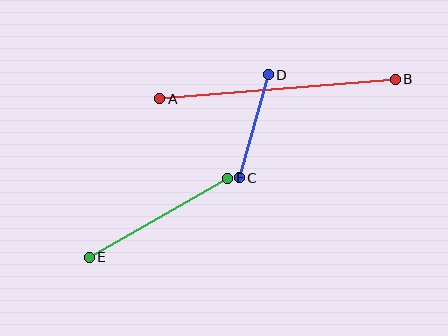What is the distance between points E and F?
The distance is approximately 159 pixels.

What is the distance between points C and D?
The distance is approximately 107 pixels.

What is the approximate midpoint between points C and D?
The midpoint is at approximately (254, 126) pixels.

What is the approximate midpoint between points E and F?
The midpoint is at approximately (158, 218) pixels.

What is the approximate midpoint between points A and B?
The midpoint is at approximately (278, 89) pixels.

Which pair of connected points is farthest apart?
Points A and B are farthest apart.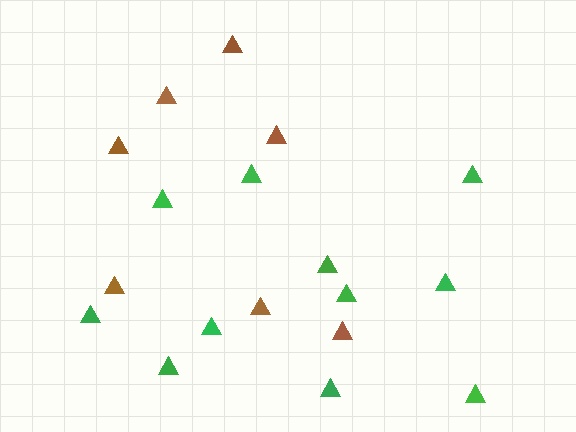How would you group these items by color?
There are 2 groups: one group of green triangles (11) and one group of brown triangles (7).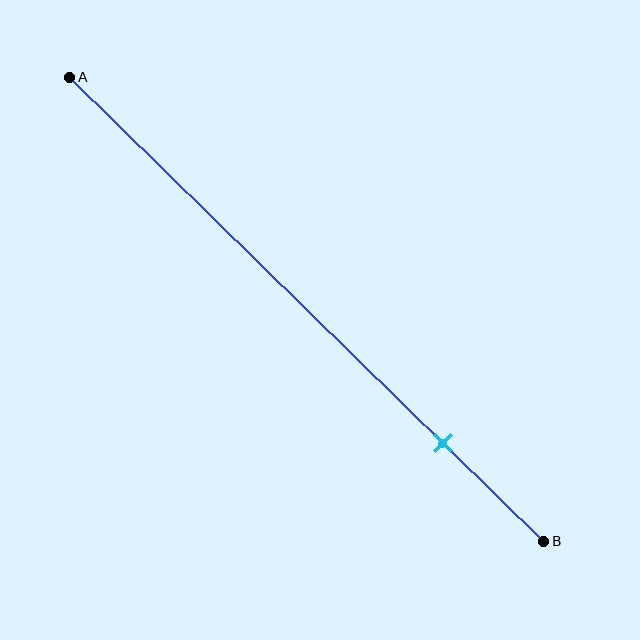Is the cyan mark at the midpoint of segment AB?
No, the mark is at about 80% from A, not at the 50% midpoint.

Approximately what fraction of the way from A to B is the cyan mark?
The cyan mark is approximately 80% of the way from A to B.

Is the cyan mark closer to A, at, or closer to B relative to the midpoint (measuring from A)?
The cyan mark is closer to point B than the midpoint of segment AB.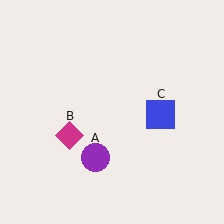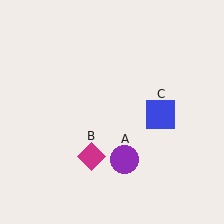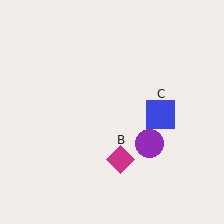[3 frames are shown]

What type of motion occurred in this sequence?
The purple circle (object A), magenta diamond (object B) rotated counterclockwise around the center of the scene.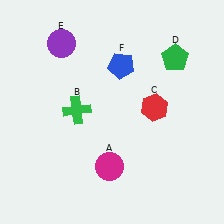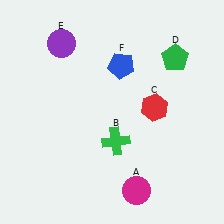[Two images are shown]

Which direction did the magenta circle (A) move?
The magenta circle (A) moved right.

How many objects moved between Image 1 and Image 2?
2 objects moved between the two images.